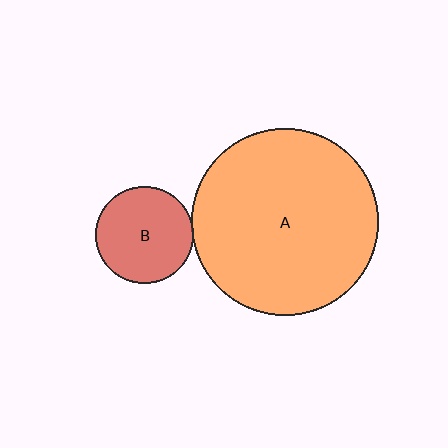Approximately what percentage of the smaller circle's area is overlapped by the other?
Approximately 5%.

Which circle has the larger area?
Circle A (orange).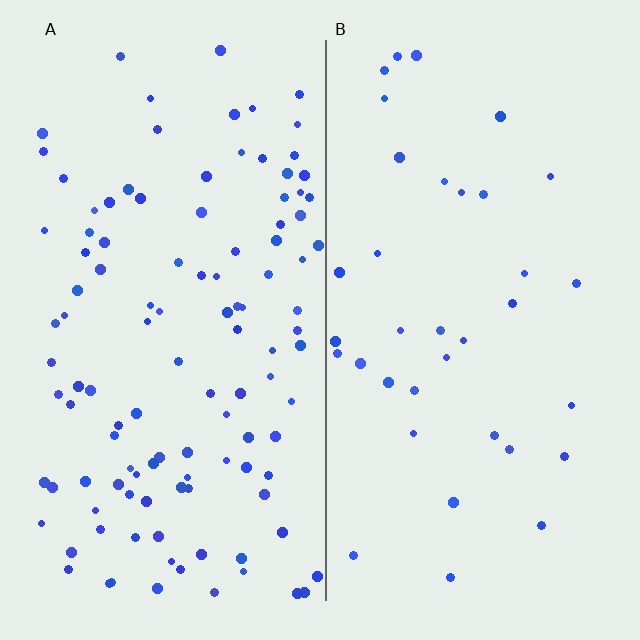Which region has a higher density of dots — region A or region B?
A (the left).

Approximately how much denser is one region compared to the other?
Approximately 3.1× — region A over region B.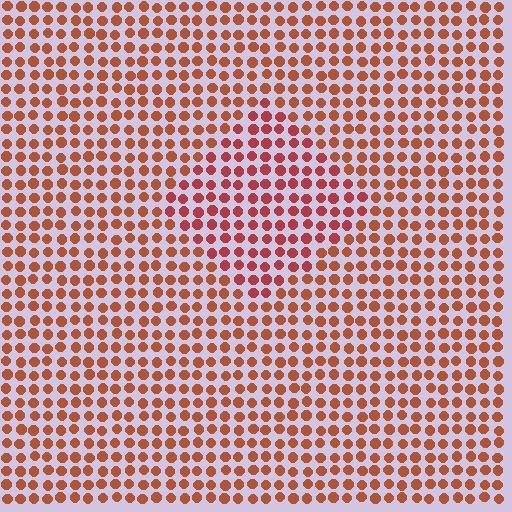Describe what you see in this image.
The image is filled with small brown elements in a uniform arrangement. A diamond-shaped region is visible where the elements are tinted to a slightly different hue, forming a subtle color boundary.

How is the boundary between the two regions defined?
The boundary is defined purely by a slight shift in hue (about 21 degrees). Spacing, size, and orientation are identical on both sides.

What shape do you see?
I see a diamond.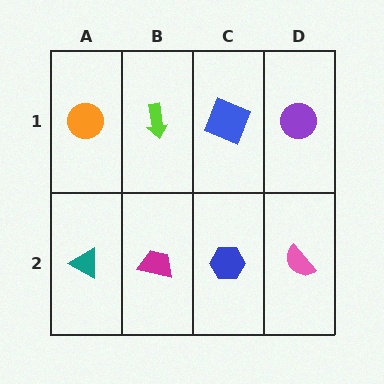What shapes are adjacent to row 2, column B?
A lime arrow (row 1, column B), a teal triangle (row 2, column A), a blue hexagon (row 2, column C).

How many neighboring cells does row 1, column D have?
2.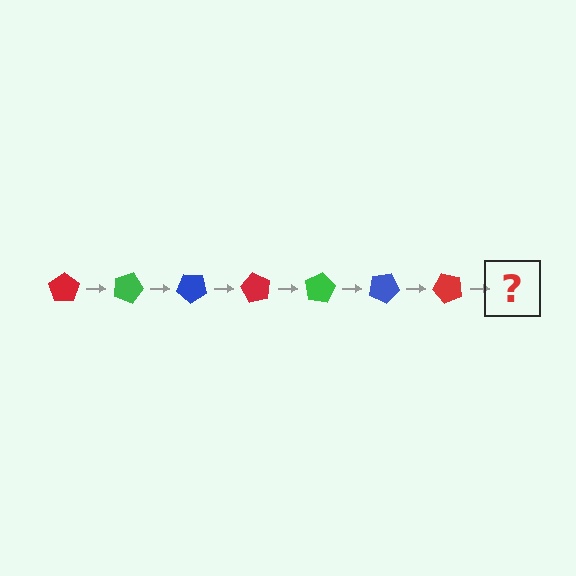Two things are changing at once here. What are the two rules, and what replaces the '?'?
The two rules are that it rotates 20 degrees each step and the color cycles through red, green, and blue. The '?' should be a green pentagon, rotated 140 degrees from the start.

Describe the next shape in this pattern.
It should be a green pentagon, rotated 140 degrees from the start.